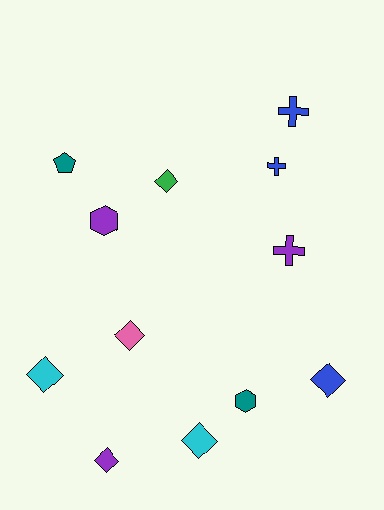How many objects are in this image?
There are 12 objects.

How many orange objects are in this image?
There are no orange objects.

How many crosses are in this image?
There are 3 crosses.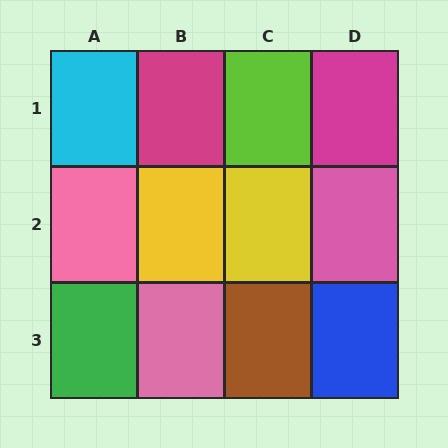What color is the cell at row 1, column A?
Cyan.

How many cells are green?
1 cell is green.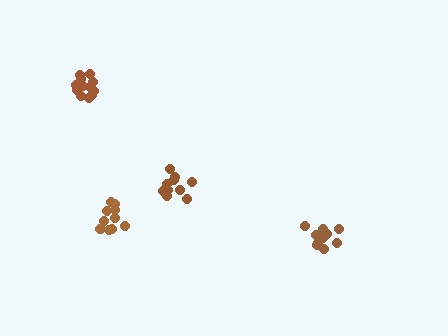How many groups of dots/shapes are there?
There are 4 groups.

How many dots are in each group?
Group 1: 11 dots, Group 2: 12 dots, Group 3: 11 dots, Group 4: 11 dots (45 total).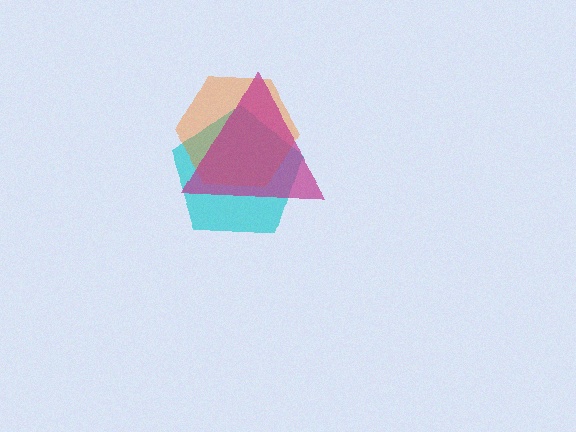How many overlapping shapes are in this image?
There are 3 overlapping shapes in the image.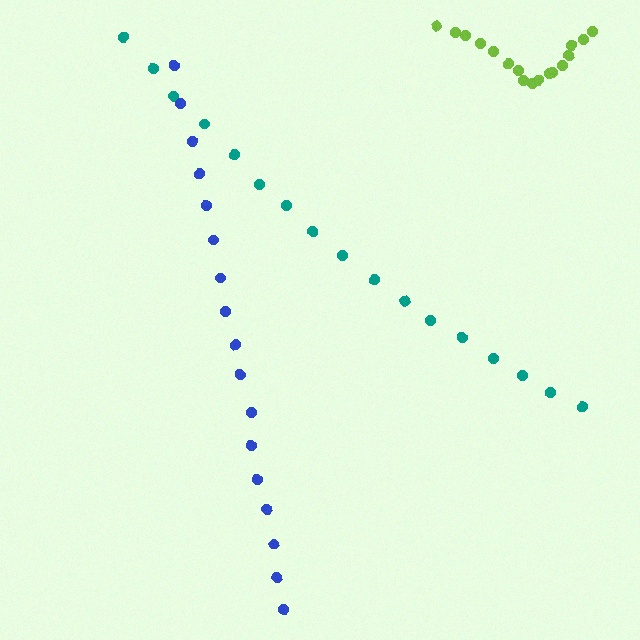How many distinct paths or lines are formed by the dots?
There are 3 distinct paths.